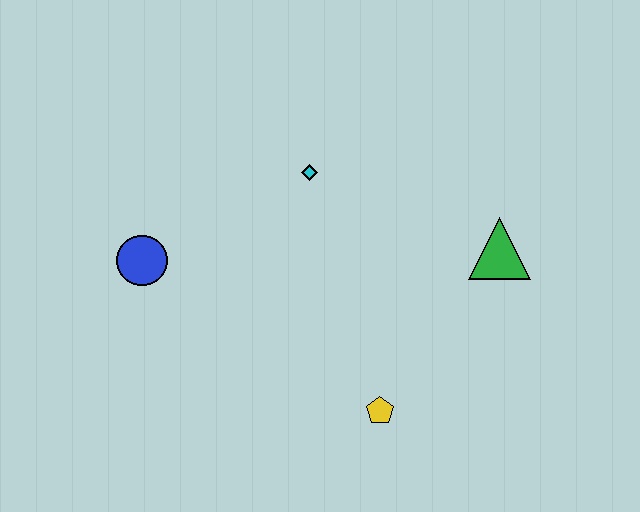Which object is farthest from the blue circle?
The green triangle is farthest from the blue circle.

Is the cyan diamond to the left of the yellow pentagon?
Yes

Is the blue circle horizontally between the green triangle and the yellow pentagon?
No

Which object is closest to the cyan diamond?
The blue circle is closest to the cyan diamond.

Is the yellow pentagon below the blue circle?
Yes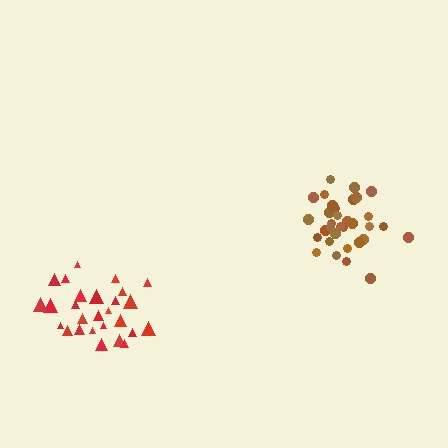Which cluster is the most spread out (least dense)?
Red.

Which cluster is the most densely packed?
Brown.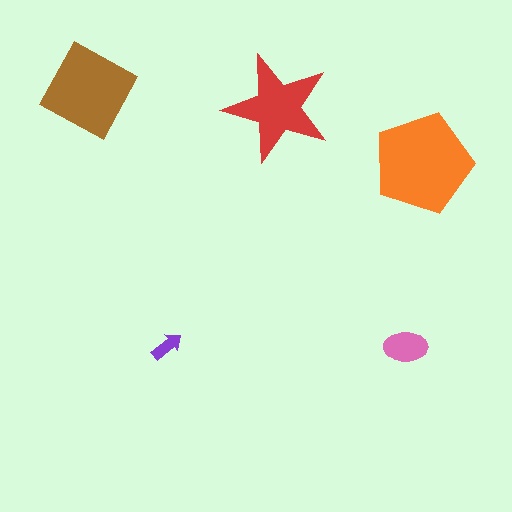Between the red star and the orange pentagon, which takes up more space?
The orange pentagon.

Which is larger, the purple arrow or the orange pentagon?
The orange pentagon.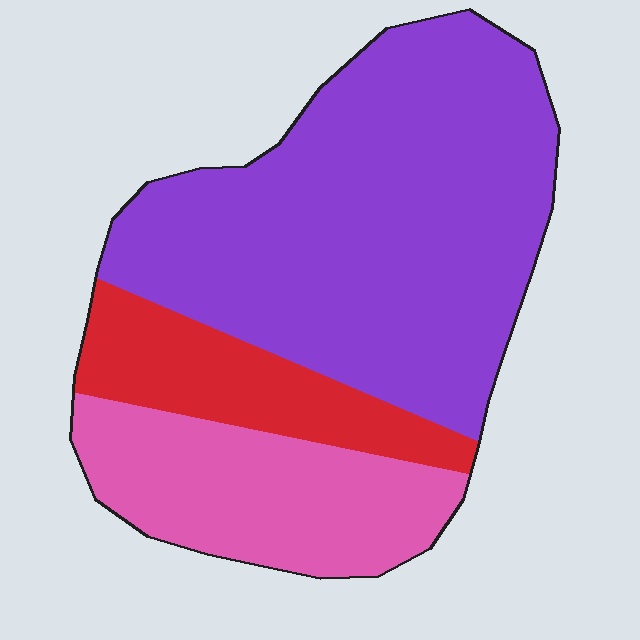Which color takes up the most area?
Purple, at roughly 60%.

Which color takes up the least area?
Red, at roughly 15%.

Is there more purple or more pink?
Purple.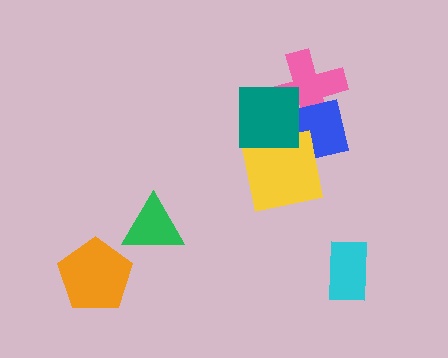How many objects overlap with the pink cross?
2 objects overlap with the pink cross.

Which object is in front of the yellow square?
The teal square is in front of the yellow square.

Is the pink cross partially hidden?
Yes, it is partially covered by another shape.